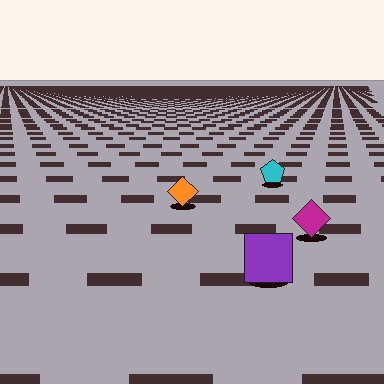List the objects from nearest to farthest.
From nearest to farthest: the purple square, the magenta diamond, the orange diamond, the cyan pentagon.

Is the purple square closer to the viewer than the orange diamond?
Yes. The purple square is closer — you can tell from the texture gradient: the ground texture is coarser near it.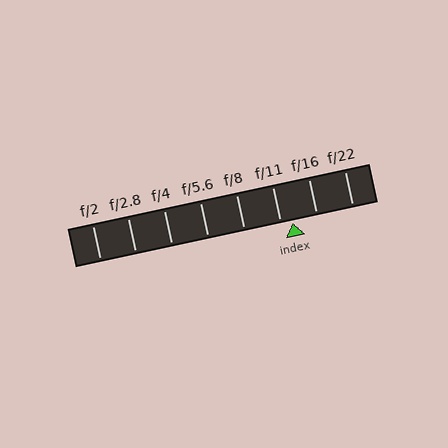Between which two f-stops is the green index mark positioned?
The index mark is between f/11 and f/16.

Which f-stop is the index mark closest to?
The index mark is closest to f/11.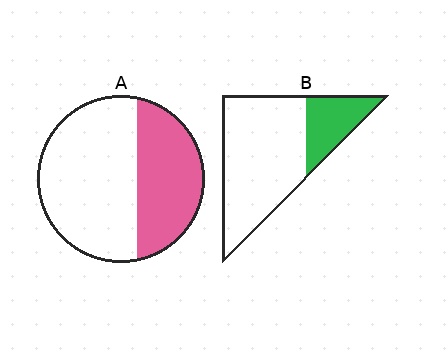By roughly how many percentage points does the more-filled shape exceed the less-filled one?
By roughly 15 percentage points (A over B).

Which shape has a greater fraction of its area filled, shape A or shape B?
Shape A.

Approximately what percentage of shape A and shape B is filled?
A is approximately 40% and B is approximately 25%.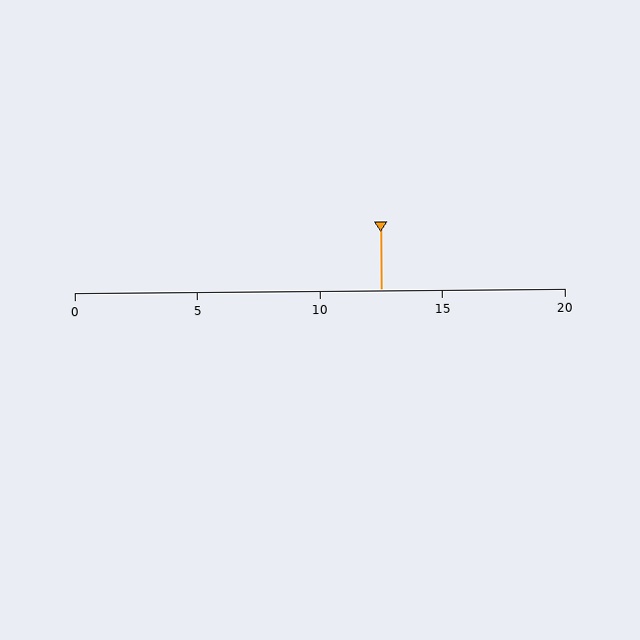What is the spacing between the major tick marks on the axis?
The major ticks are spaced 5 apart.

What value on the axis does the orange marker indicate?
The marker indicates approximately 12.5.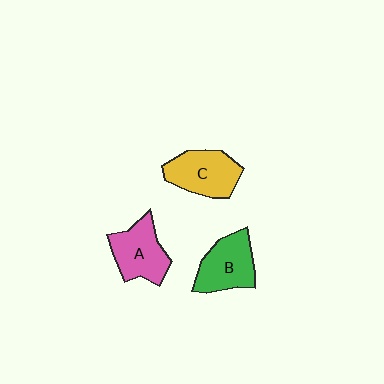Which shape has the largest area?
Shape C (yellow).